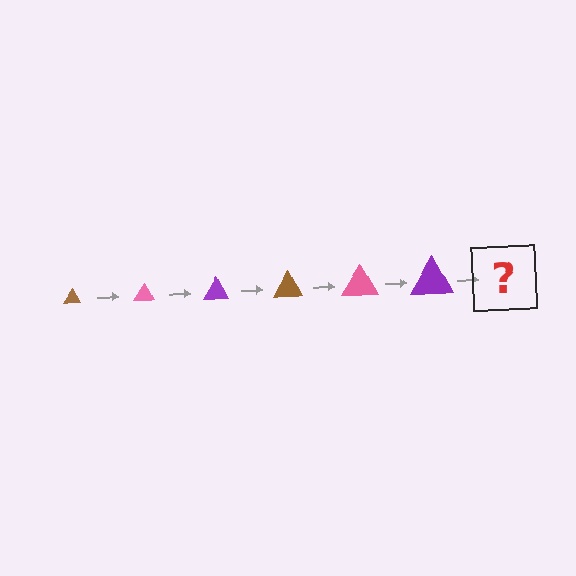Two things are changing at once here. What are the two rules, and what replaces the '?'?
The two rules are that the triangle grows larger each step and the color cycles through brown, pink, and purple. The '?' should be a brown triangle, larger than the previous one.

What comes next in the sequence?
The next element should be a brown triangle, larger than the previous one.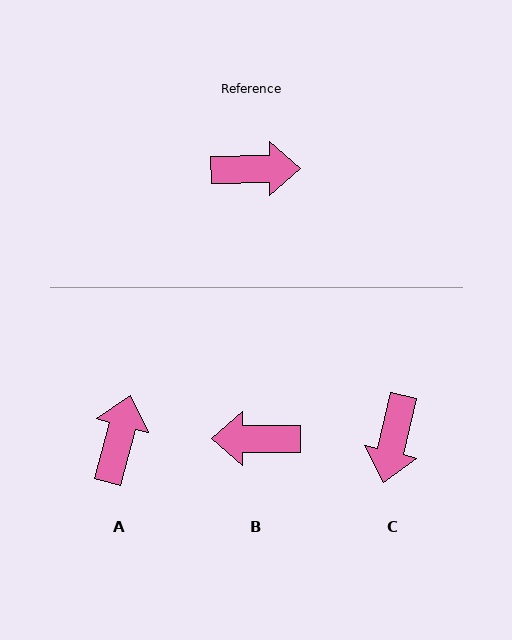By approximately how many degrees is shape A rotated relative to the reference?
Approximately 74 degrees counter-clockwise.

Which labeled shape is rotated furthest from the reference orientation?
B, about 179 degrees away.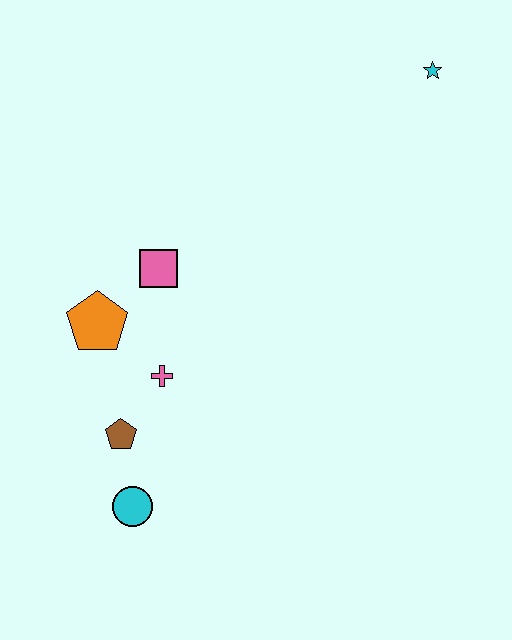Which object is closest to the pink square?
The orange pentagon is closest to the pink square.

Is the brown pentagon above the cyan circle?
Yes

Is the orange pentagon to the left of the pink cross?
Yes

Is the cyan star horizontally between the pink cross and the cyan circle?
No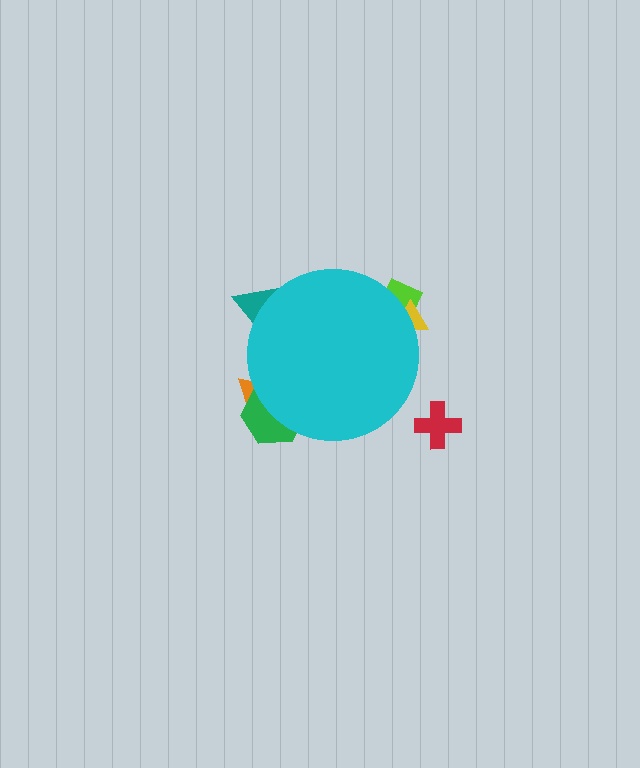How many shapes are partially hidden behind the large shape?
5 shapes are partially hidden.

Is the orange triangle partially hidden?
Yes, the orange triangle is partially hidden behind the cyan circle.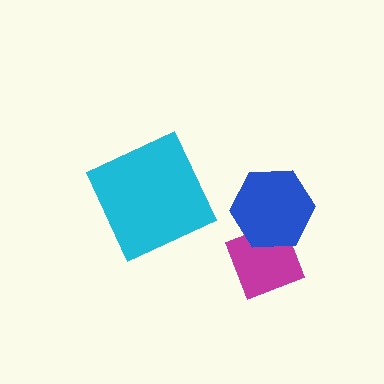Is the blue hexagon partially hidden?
No, no other shape covers it.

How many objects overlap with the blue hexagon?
1 object overlaps with the blue hexagon.